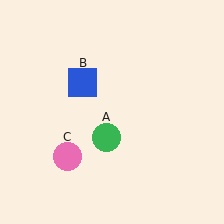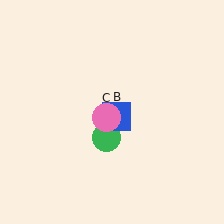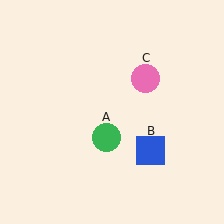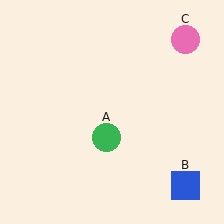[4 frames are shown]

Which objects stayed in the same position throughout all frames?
Green circle (object A) remained stationary.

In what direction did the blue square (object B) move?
The blue square (object B) moved down and to the right.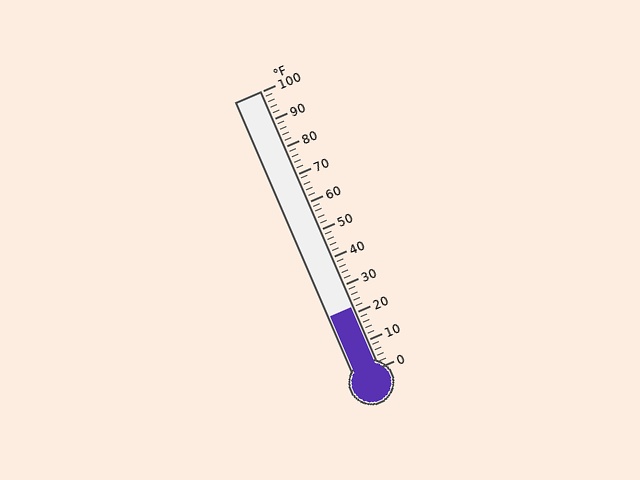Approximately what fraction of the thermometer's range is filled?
The thermometer is filled to approximately 20% of its range.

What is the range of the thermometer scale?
The thermometer scale ranges from 0°F to 100°F.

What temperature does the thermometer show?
The thermometer shows approximately 22°F.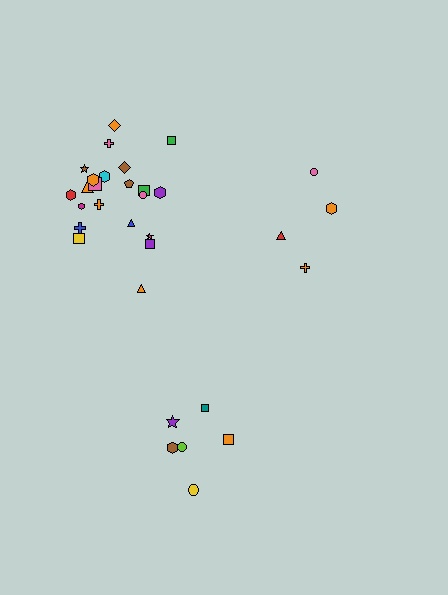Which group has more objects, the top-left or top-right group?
The top-left group.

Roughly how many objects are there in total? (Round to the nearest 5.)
Roughly 30 objects in total.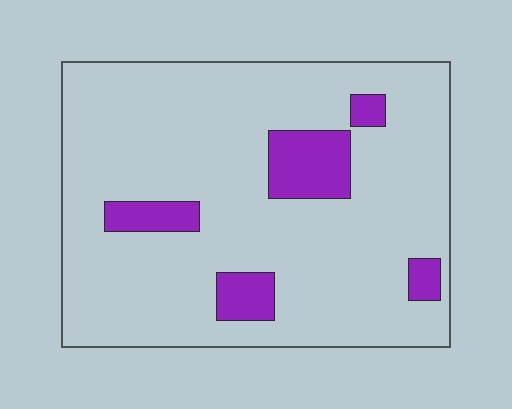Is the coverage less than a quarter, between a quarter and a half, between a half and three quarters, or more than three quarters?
Less than a quarter.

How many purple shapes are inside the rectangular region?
5.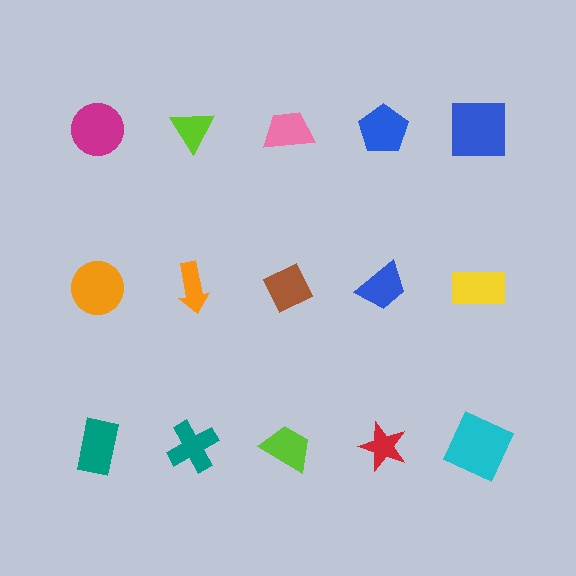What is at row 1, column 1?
A magenta circle.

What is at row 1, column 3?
A pink trapezoid.